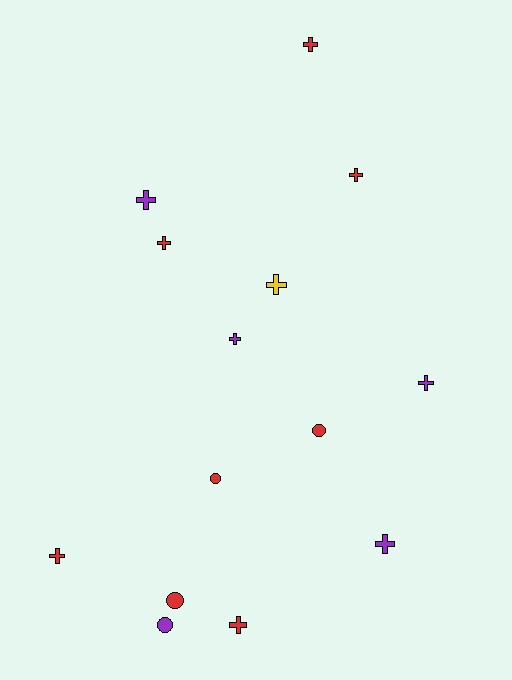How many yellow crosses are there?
There is 1 yellow cross.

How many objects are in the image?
There are 14 objects.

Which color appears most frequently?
Red, with 8 objects.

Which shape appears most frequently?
Cross, with 10 objects.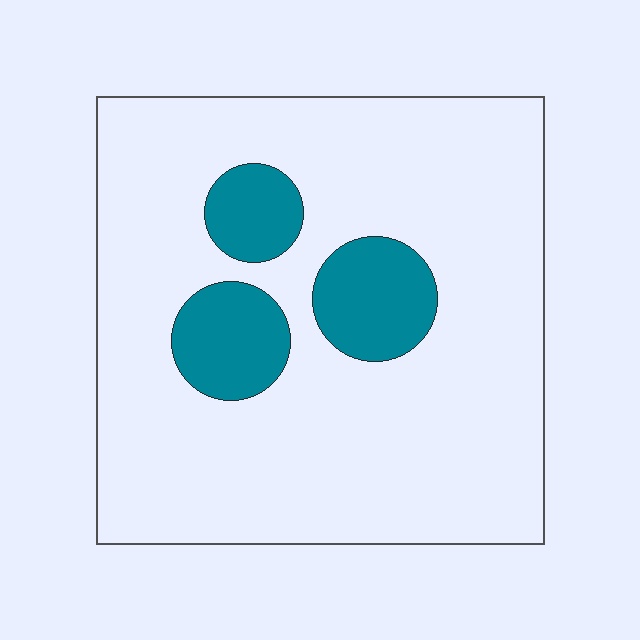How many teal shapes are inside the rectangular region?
3.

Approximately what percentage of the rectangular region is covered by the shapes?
Approximately 15%.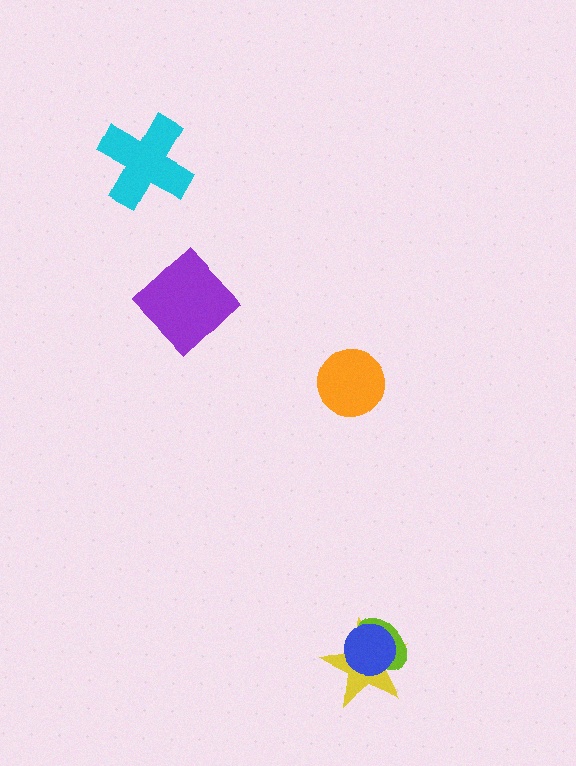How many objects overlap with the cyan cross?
0 objects overlap with the cyan cross.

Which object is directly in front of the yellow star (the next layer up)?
The lime ellipse is directly in front of the yellow star.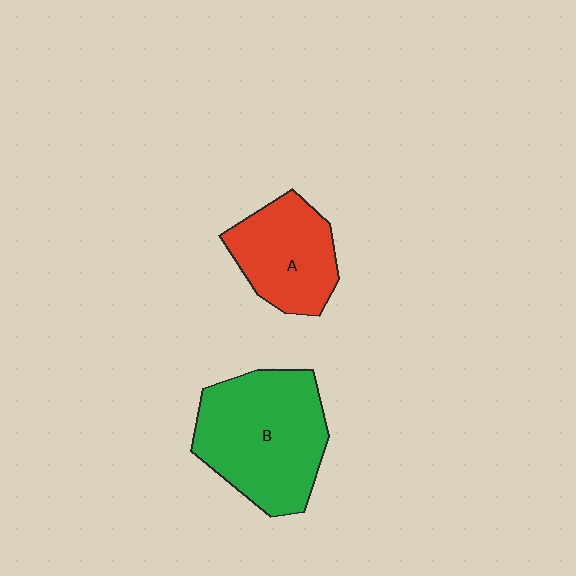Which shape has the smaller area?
Shape A (red).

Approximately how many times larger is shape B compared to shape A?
Approximately 1.5 times.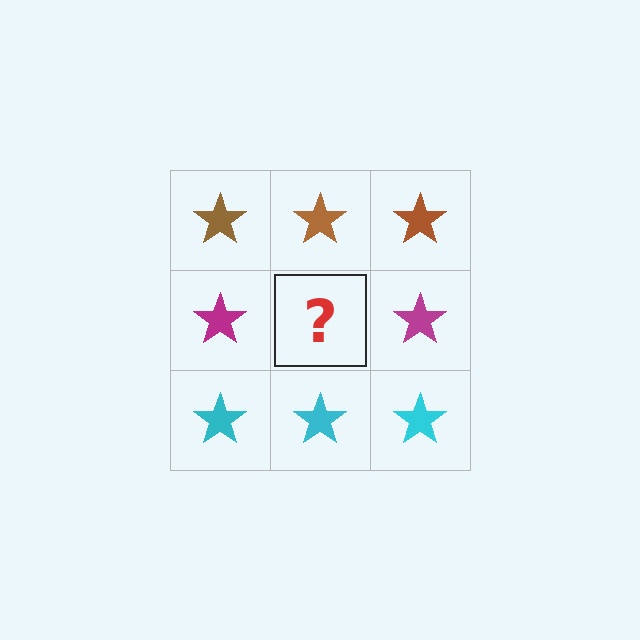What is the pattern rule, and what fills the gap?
The rule is that each row has a consistent color. The gap should be filled with a magenta star.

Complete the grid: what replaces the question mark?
The question mark should be replaced with a magenta star.